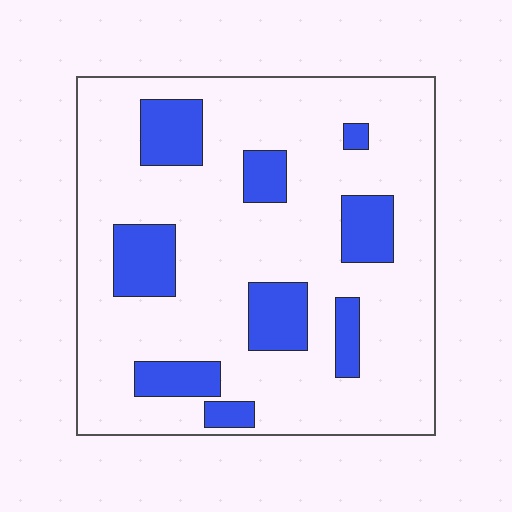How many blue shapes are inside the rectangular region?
9.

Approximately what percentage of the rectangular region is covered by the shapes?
Approximately 20%.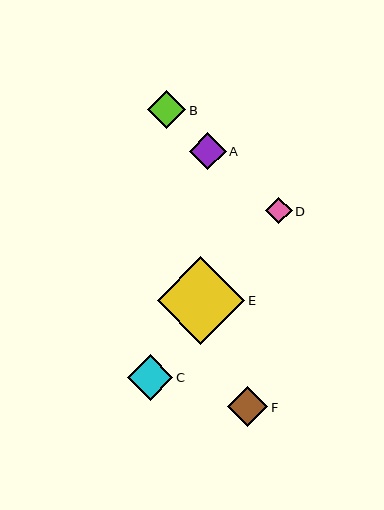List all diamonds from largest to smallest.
From largest to smallest: E, C, F, B, A, D.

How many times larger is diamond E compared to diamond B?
Diamond E is approximately 2.3 times the size of diamond B.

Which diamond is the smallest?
Diamond D is the smallest with a size of approximately 26 pixels.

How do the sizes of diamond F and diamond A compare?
Diamond F and diamond A are approximately the same size.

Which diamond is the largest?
Diamond E is the largest with a size of approximately 87 pixels.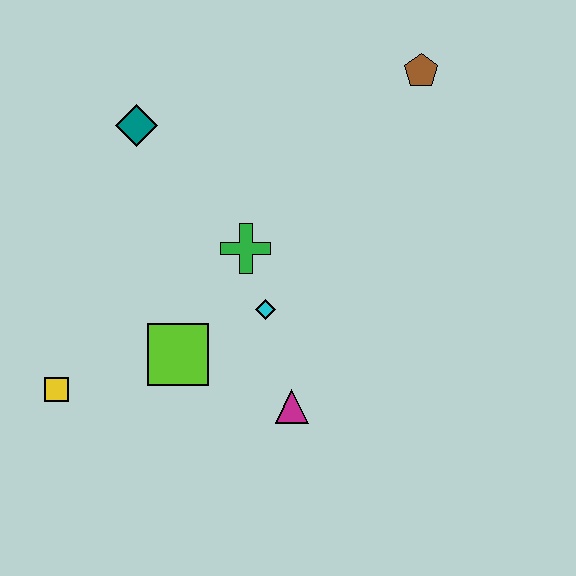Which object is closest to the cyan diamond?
The green cross is closest to the cyan diamond.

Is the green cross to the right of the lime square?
Yes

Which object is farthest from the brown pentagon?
The yellow square is farthest from the brown pentagon.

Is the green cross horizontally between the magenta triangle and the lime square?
Yes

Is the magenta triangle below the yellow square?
Yes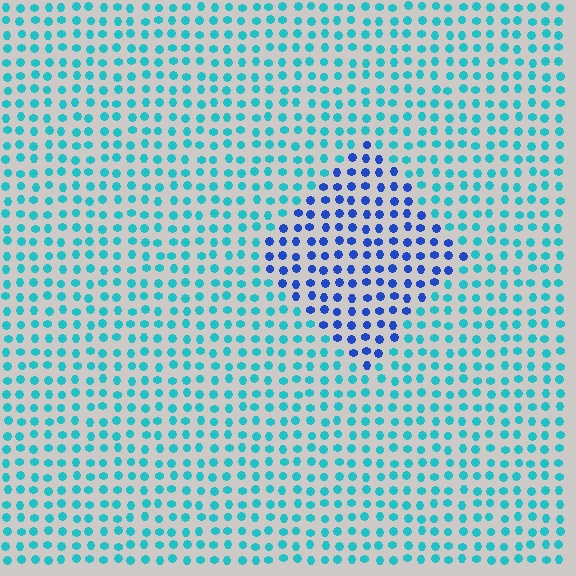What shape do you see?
I see a diamond.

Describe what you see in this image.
The image is filled with small cyan elements in a uniform arrangement. A diamond-shaped region is visible where the elements are tinted to a slightly different hue, forming a subtle color boundary.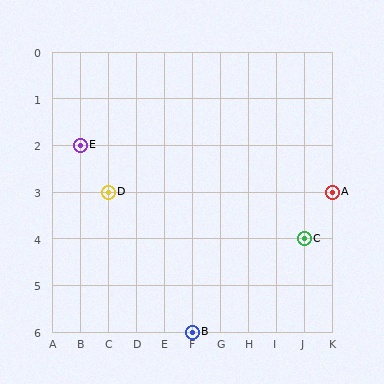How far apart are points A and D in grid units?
Points A and D are 8 columns apart.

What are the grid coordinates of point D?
Point D is at grid coordinates (C, 3).